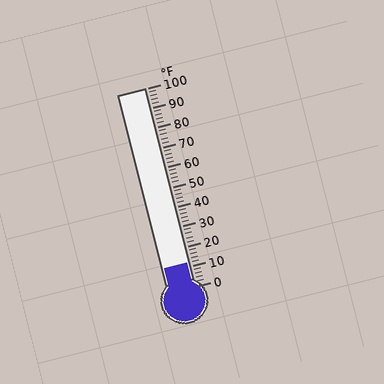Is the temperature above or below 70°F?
The temperature is below 70°F.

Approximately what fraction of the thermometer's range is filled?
The thermometer is filled to approximately 10% of its range.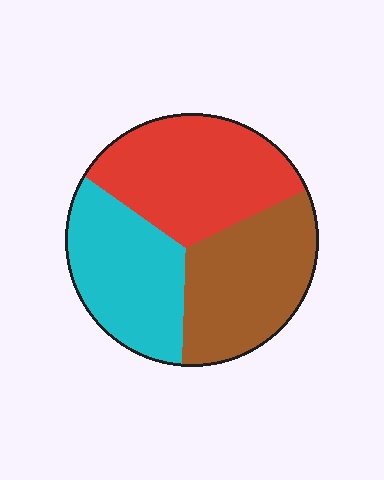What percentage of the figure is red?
Red takes up about three eighths (3/8) of the figure.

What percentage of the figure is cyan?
Cyan takes up about one third (1/3) of the figure.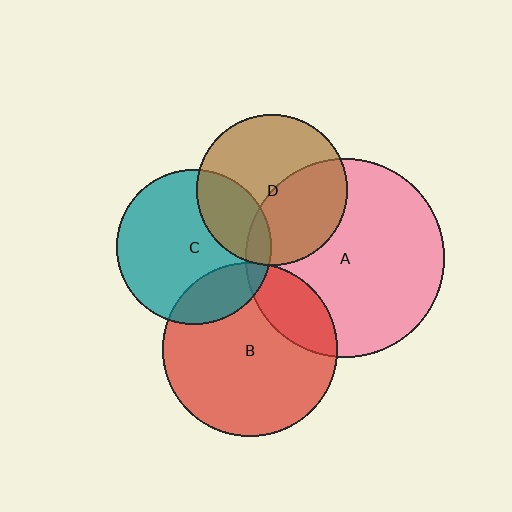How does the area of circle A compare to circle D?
Approximately 1.7 times.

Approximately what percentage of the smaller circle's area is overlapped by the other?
Approximately 20%.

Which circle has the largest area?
Circle A (pink).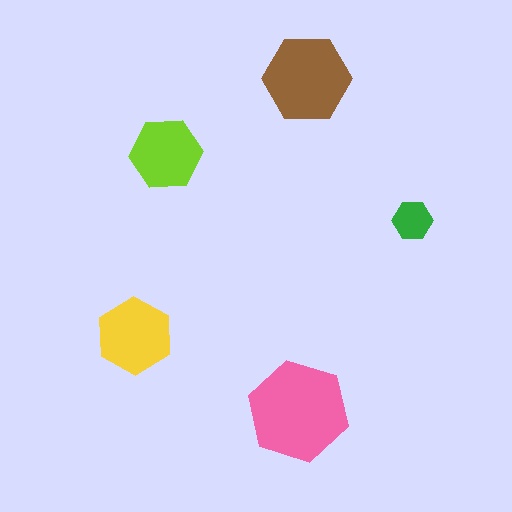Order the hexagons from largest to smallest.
the pink one, the brown one, the yellow one, the lime one, the green one.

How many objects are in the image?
There are 5 objects in the image.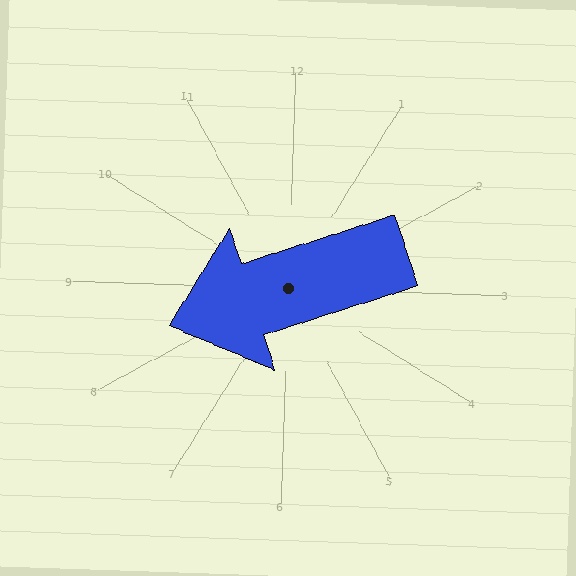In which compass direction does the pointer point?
West.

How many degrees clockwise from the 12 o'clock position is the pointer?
Approximately 250 degrees.